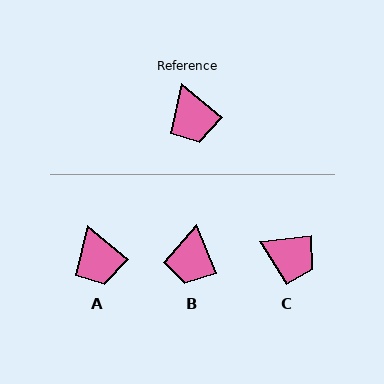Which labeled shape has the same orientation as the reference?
A.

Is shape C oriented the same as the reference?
No, it is off by about 46 degrees.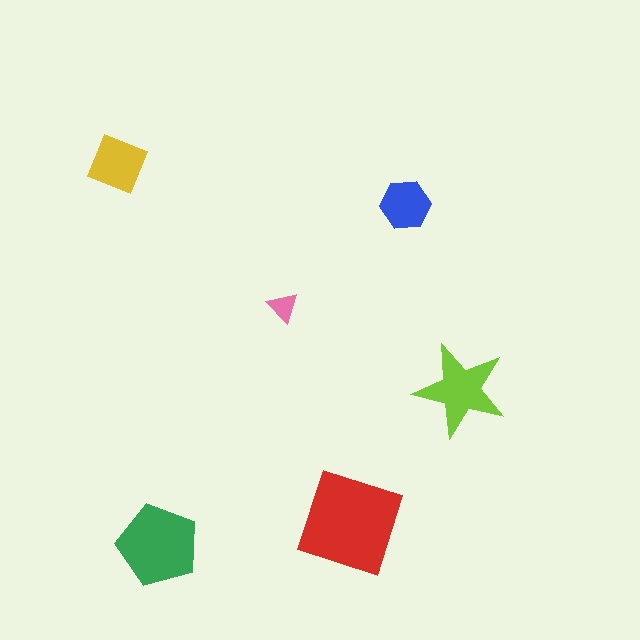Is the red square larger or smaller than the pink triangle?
Larger.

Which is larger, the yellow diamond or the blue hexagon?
The yellow diamond.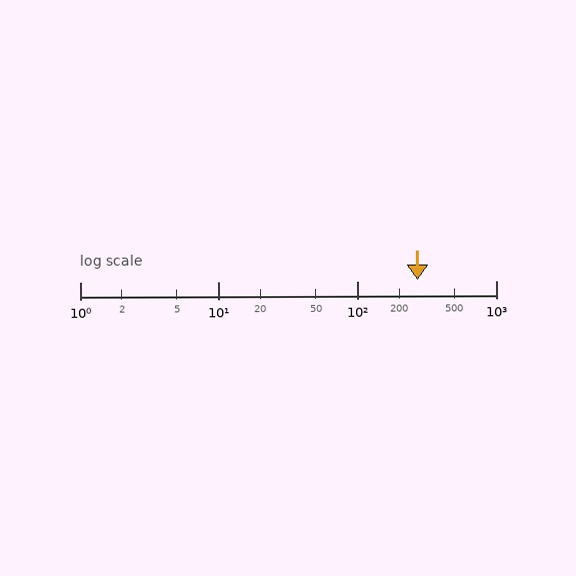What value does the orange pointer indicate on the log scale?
The pointer indicates approximately 270.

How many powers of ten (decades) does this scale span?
The scale spans 3 decades, from 1 to 1000.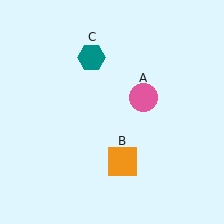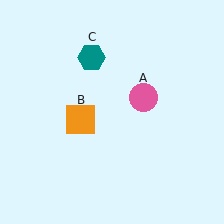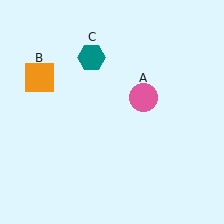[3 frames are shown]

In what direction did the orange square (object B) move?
The orange square (object B) moved up and to the left.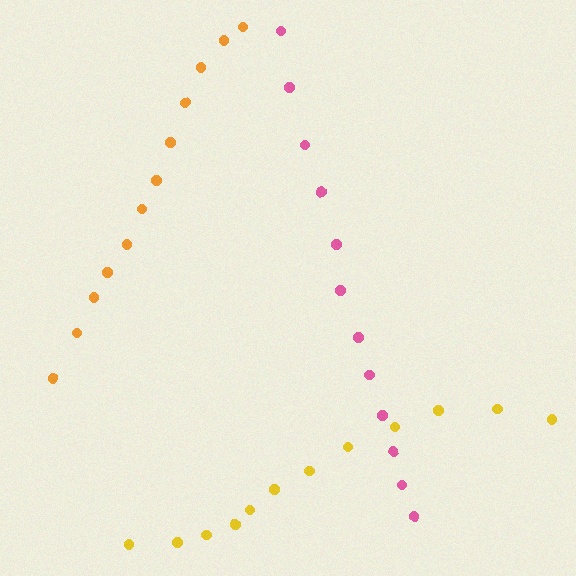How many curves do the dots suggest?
There are 3 distinct paths.